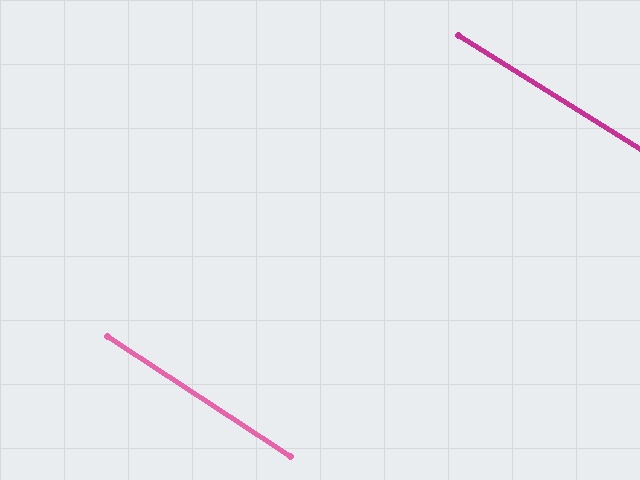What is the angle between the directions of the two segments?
Approximately 1 degree.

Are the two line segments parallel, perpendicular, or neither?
Parallel — their directions differ by only 1.2°.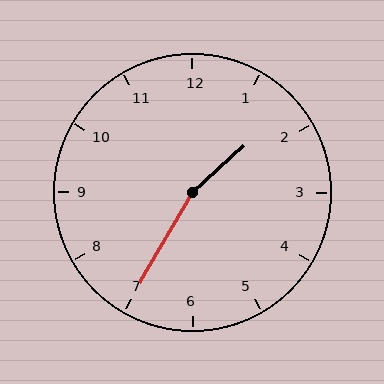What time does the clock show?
1:35.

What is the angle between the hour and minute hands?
Approximately 162 degrees.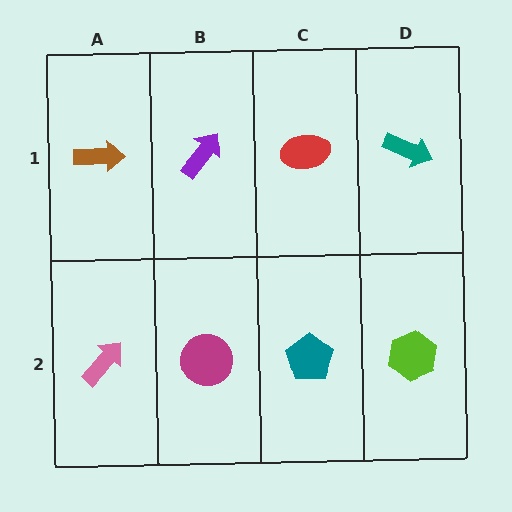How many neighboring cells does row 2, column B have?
3.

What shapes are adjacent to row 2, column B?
A purple arrow (row 1, column B), a pink arrow (row 2, column A), a teal pentagon (row 2, column C).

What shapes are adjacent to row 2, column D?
A teal arrow (row 1, column D), a teal pentagon (row 2, column C).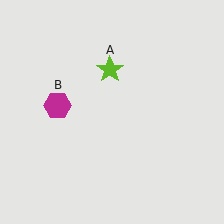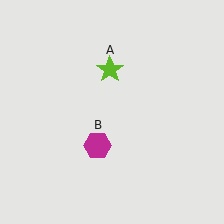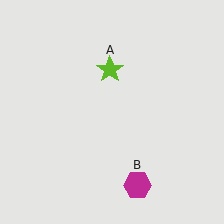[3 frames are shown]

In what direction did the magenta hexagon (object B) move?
The magenta hexagon (object B) moved down and to the right.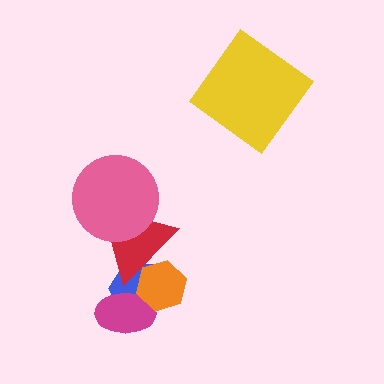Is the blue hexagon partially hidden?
Yes, it is partially covered by another shape.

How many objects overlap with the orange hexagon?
3 objects overlap with the orange hexagon.